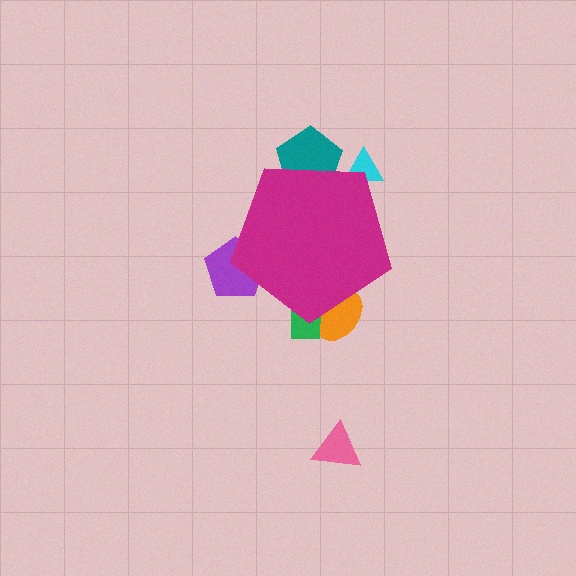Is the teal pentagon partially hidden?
Yes, the teal pentagon is partially hidden behind the magenta pentagon.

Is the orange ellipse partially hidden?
Yes, the orange ellipse is partially hidden behind the magenta pentagon.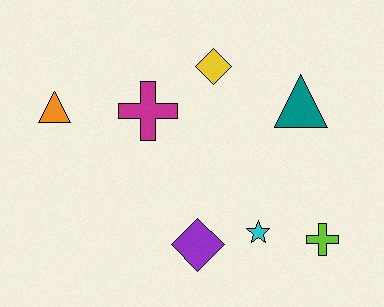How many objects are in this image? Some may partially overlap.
There are 7 objects.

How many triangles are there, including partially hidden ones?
There are 2 triangles.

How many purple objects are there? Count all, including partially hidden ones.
There is 1 purple object.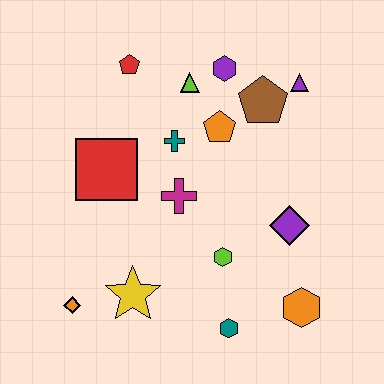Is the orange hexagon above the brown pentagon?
No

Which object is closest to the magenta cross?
The teal cross is closest to the magenta cross.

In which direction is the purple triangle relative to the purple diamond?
The purple triangle is above the purple diamond.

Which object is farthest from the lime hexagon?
The red pentagon is farthest from the lime hexagon.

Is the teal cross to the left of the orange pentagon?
Yes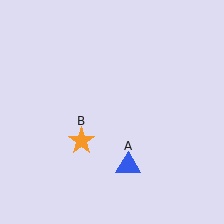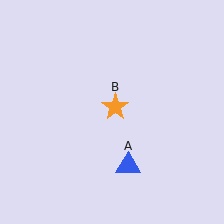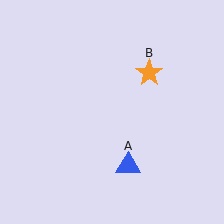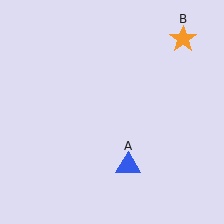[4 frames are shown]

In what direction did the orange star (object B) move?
The orange star (object B) moved up and to the right.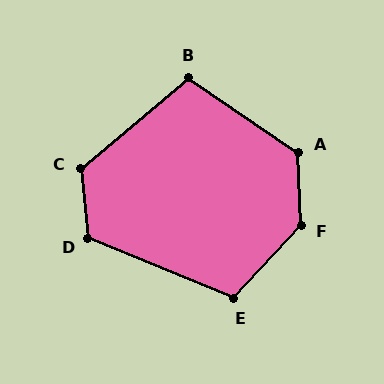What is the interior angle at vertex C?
Approximately 124 degrees (obtuse).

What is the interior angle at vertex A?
Approximately 126 degrees (obtuse).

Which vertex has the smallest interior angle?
B, at approximately 106 degrees.